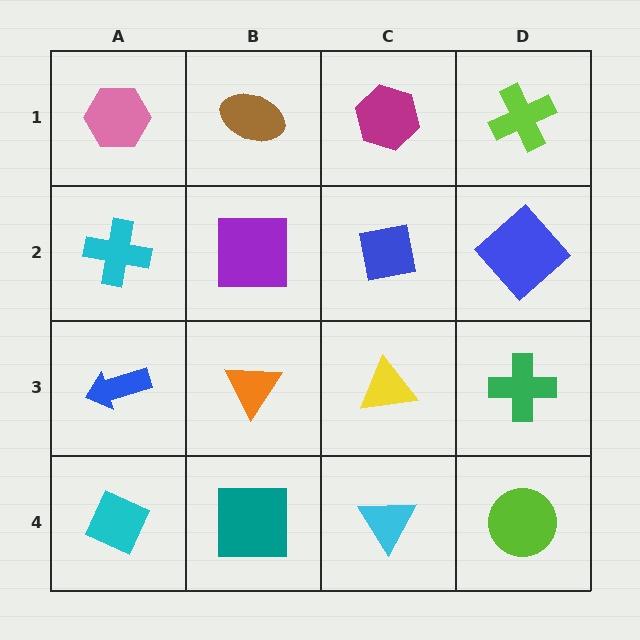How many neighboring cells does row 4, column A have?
2.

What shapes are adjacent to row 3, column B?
A purple square (row 2, column B), a teal square (row 4, column B), a blue arrow (row 3, column A), a yellow triangle (row 3, column C).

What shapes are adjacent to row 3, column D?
A blue diamond (row 2, column D), a lime circle (row 4, column D), a yellow triangle (row 3, column C).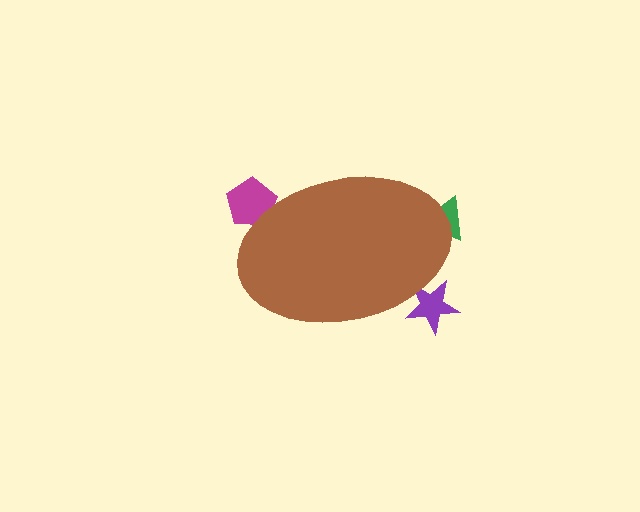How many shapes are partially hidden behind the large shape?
3 shapes are partially hidden.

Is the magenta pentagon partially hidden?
Yes, the magenta pentagon is partially hidden behind the brown ellipse.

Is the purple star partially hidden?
Yes, the purple star is partially hidden behind the brown ellipse.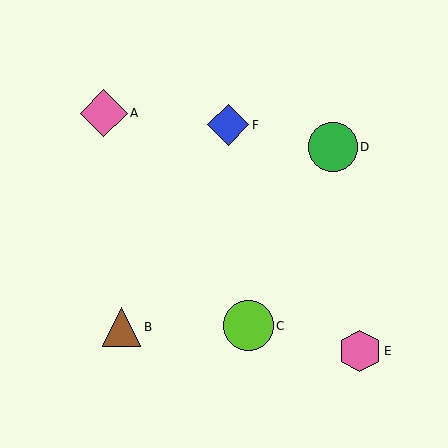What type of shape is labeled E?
Shape E is a pink hexagon.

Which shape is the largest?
The lime circle (labeled C) is the largest.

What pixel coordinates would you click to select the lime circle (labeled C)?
Click at (248, 326) to select the lime circle C.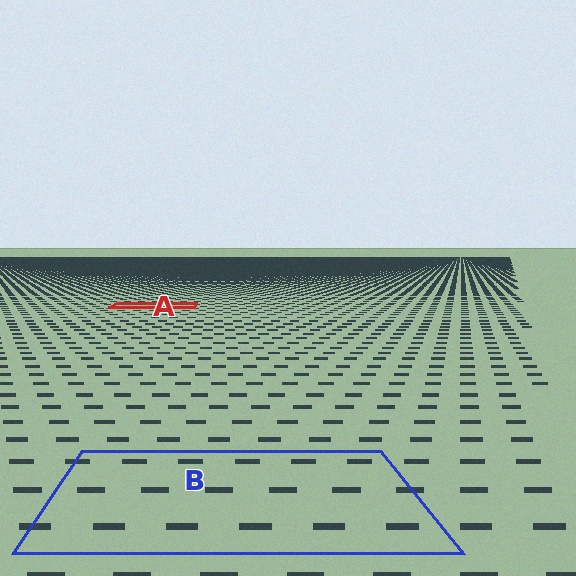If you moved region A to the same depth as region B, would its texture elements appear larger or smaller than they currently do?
They would appear larger. At a closer depth, the same texture elements are projected at a bigger on-screen size.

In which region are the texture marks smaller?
The texture marks are smaller in region A, because it is farther away.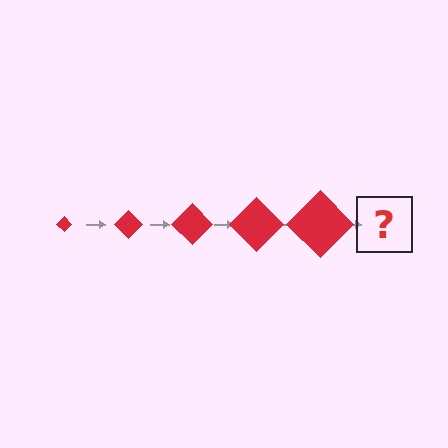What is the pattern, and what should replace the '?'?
The pattern is that the diamond gets progressively larger each step. The '?' should be a red diamond, larger than the previous one.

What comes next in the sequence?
The next element should be a red diamond, larger than the previous one.